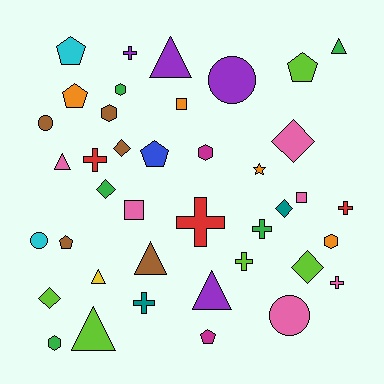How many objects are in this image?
There are 40 objects.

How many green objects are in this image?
There are 5 green objects.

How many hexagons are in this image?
There are 5 hexagons.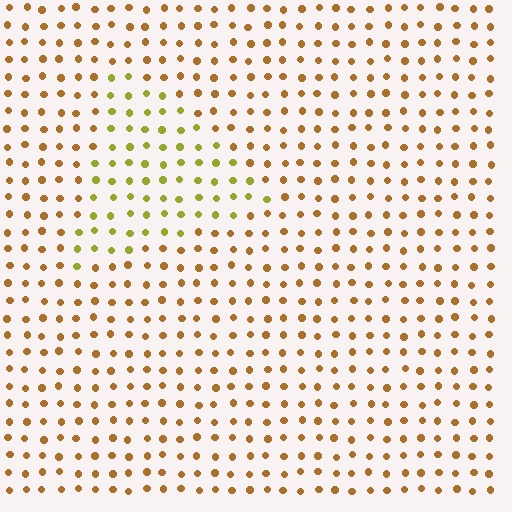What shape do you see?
I see a triangle.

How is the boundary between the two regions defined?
The boundary is defined purely by a slight shift in hue (about 38 degrees). Spacing, size, and orientation are identical on both sides.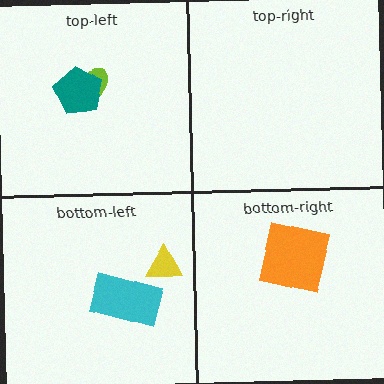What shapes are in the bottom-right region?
The orange square.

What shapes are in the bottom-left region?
The yellow triangle, the cyan rectangle.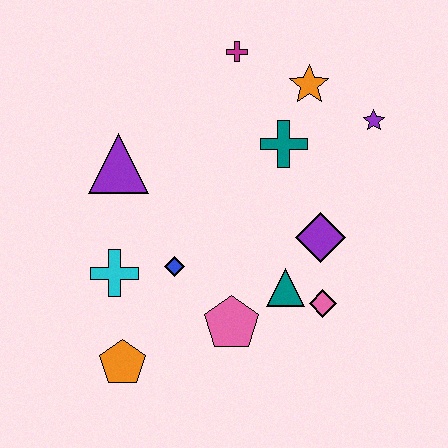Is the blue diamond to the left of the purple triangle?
No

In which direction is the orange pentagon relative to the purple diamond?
The orange pentagon is to the left of the purple diamond.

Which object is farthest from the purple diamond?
The orange pentagon is farthest from the purple diamond.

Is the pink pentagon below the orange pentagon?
No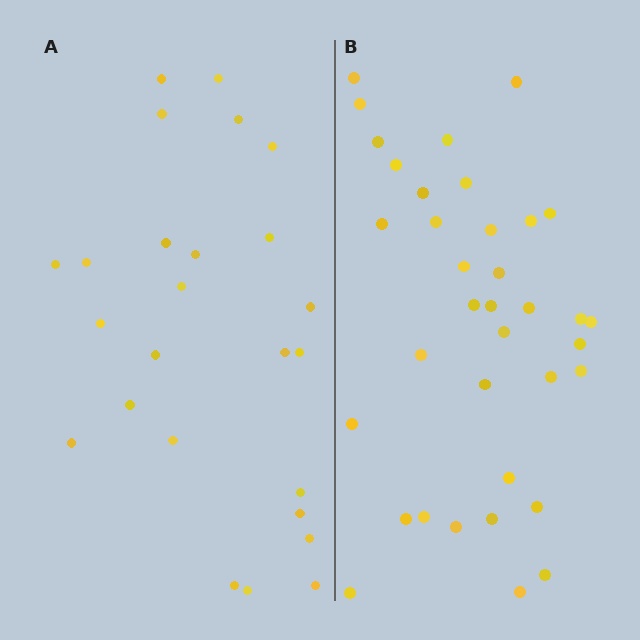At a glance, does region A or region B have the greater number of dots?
Region B (the right region) has more dots.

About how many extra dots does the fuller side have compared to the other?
Region B has roughly 12 or so more dots than region A.